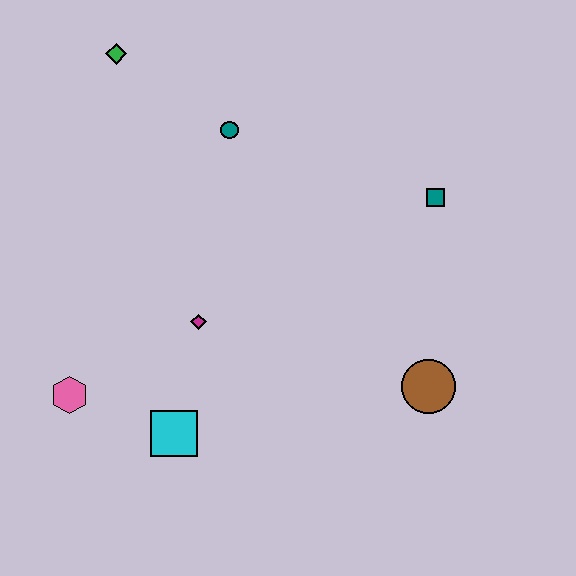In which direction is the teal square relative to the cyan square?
The teal square is to the right of the cyan square.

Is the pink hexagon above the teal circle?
No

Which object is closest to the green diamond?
The teal circle is closest to the green diamond.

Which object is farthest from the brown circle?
The green diamond is farthest from the brown circle.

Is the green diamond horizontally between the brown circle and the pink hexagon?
Yes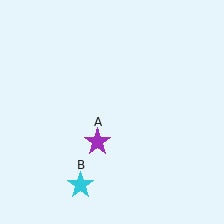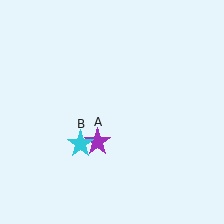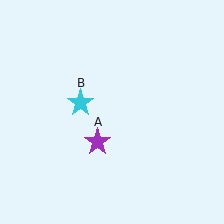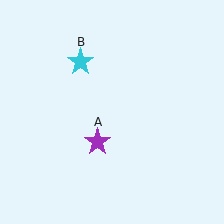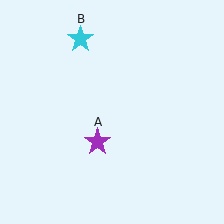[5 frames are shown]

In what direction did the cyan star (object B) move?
The cyan star (object B) moved up.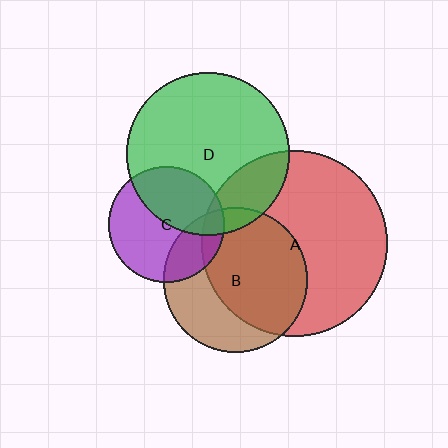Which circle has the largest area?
Circle A (red).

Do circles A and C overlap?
Yes.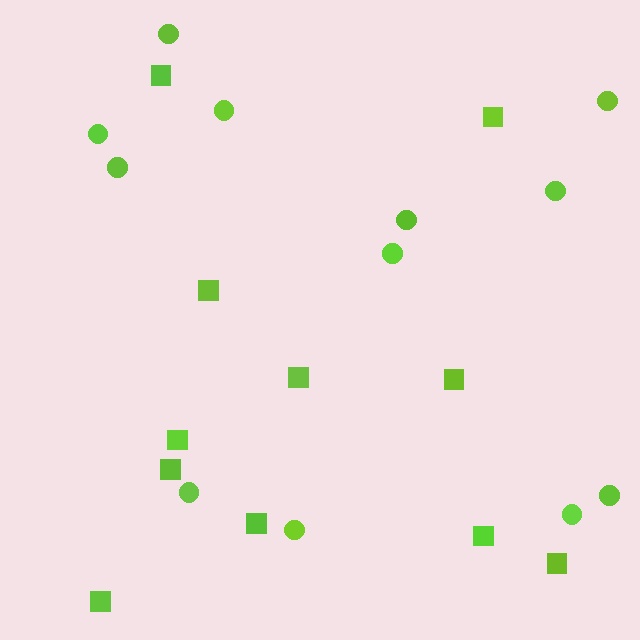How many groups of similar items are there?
There are 2 groups: one group of circles (12) and one group of squares (11).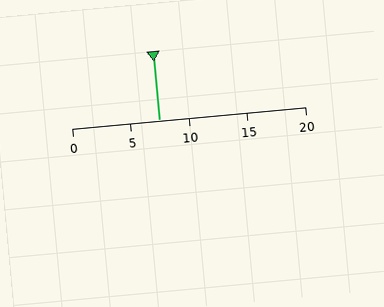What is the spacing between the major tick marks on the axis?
The major ticks are spaced 5 apart.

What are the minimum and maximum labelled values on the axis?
The axis runs from 0 to 20.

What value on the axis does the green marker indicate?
The marker indicates approximately 7.5.